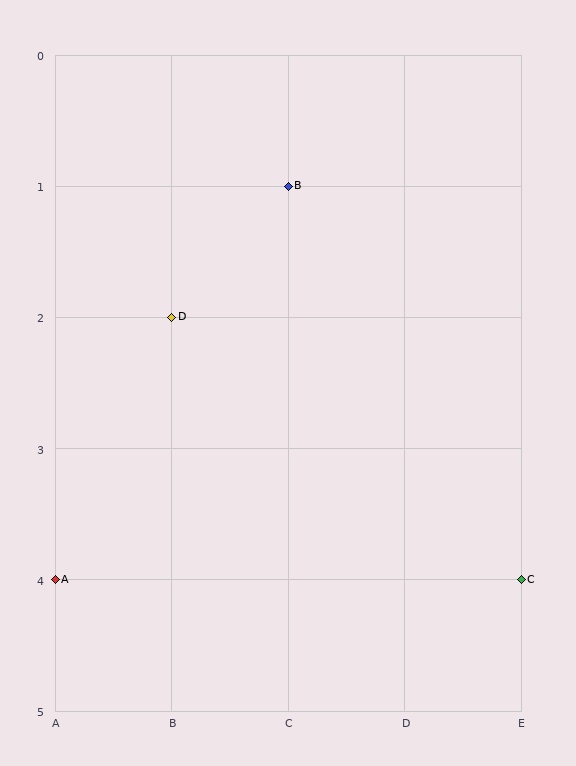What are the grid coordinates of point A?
Point A is at grid coordinates (A, 4).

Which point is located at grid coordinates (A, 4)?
Point A is at (A, 4).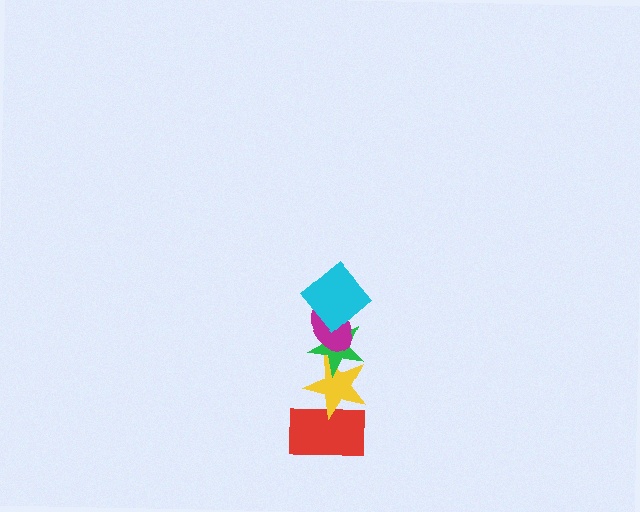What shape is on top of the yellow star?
The green star is on top of the yellow star.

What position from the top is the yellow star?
The yellow star is 4th from the top.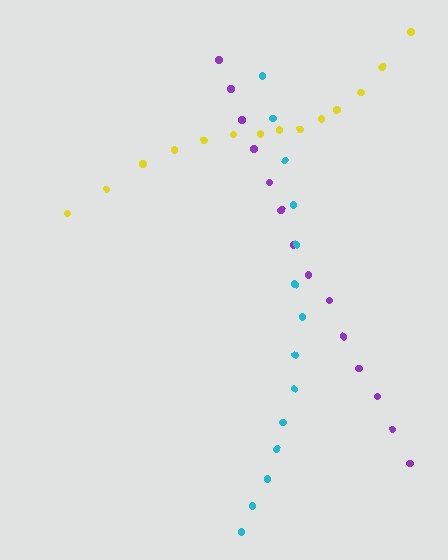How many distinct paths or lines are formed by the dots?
There are 3 distinct paths.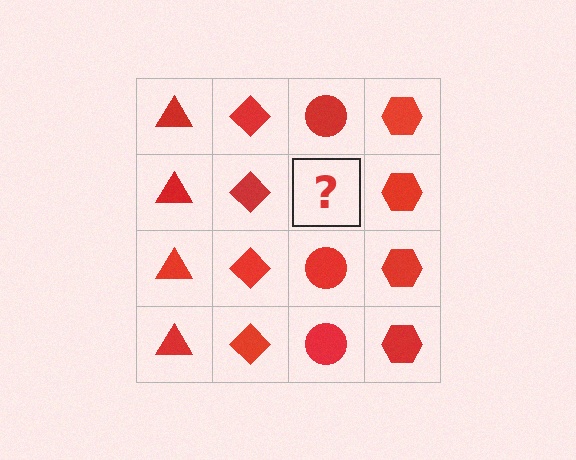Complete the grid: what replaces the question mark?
The question mark should be replaced with a red circle.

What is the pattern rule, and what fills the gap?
The rule is that each column has a consistent shape. The gap should be filled with a red circle.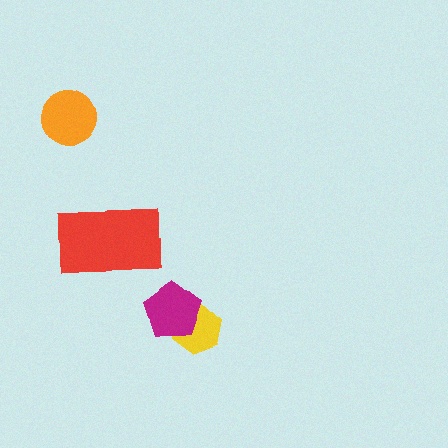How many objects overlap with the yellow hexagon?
1 object overlaps with the yellow hexagon.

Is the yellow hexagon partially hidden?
Yes, it is partially covered by another shape.